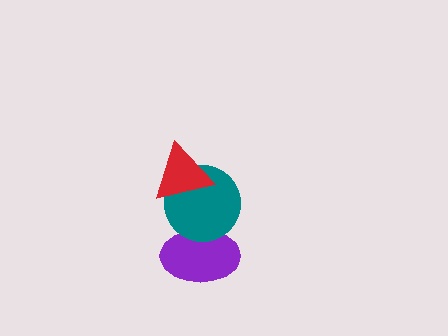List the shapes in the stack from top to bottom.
From top to bottom: the red triangle, the teal circle, the purple ellipse.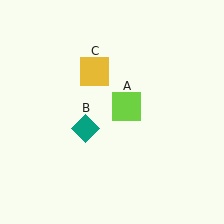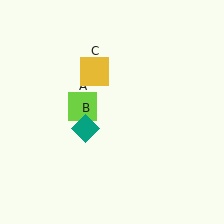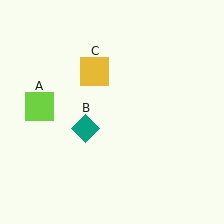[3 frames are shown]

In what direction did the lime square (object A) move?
The lime square (object A) moved left.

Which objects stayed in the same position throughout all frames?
Teal diamond (object B) and yellow square (object C) remained stationary.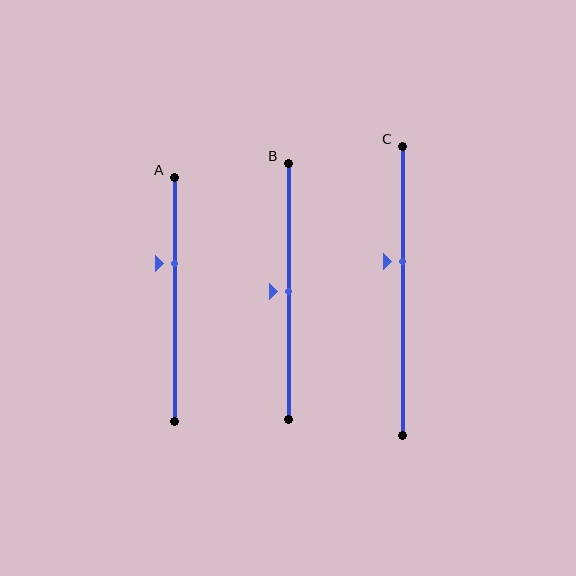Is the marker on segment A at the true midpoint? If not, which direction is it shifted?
No, the marker on segment A is shifted upward by about 15% of the segment length.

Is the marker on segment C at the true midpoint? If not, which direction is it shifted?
No, the marker on segment C is shifted upward by about 10% of the segment length.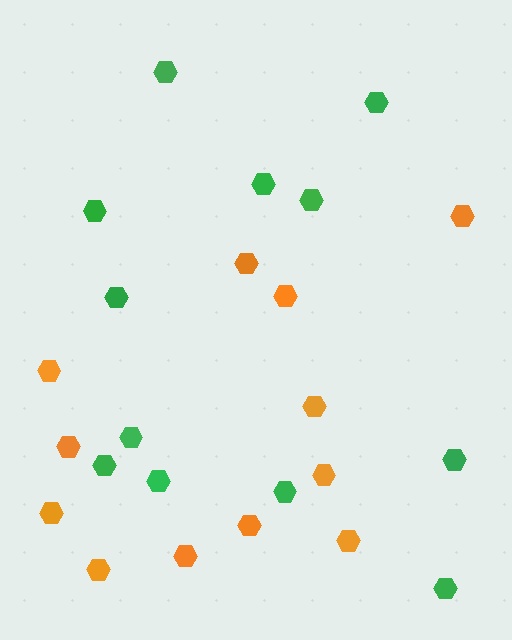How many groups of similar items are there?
There are 2 groups: one group of orange hexagons (12) and one group of green hexagons (12).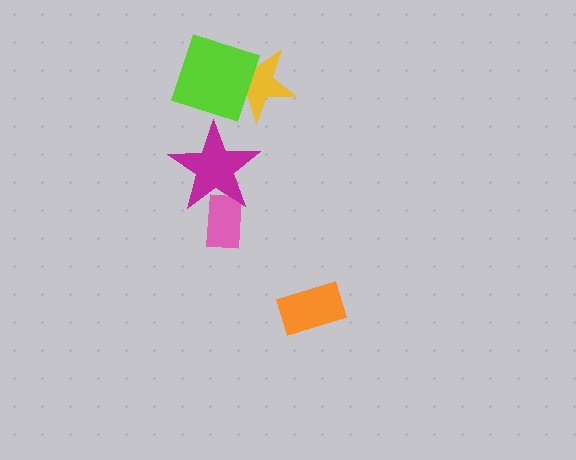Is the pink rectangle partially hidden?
Yes, it is partially covered by another shape.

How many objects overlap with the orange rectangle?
0 objects overlap with the orange rectangle.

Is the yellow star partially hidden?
Yes, it is partially covered by another shape.